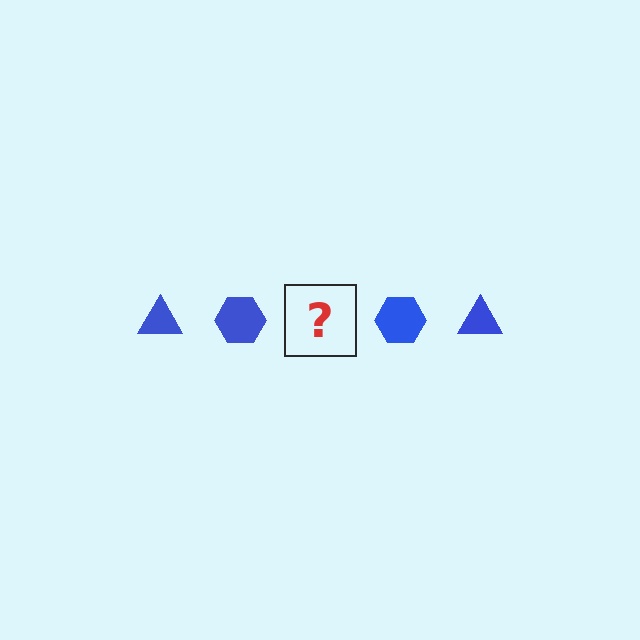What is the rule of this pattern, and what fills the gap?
The rule is that the pattern cycles through triangle, hexagon shapes in blue. The gap should be filled with a blue triangle.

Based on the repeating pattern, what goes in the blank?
The blank should be a blue triangle.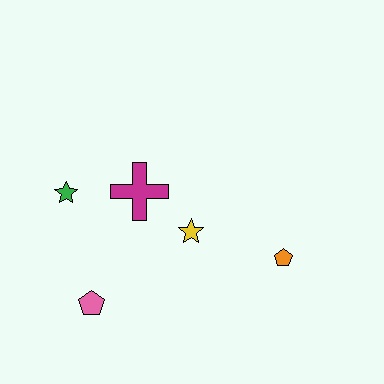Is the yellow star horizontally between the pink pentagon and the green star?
No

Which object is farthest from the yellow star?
The green star is farthest from the yellow star.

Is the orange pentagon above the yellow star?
No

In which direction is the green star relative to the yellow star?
The green star is to the left of the yellow star.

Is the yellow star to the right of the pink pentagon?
Yes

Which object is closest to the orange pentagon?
The yellow star is closest to the orange pentagon.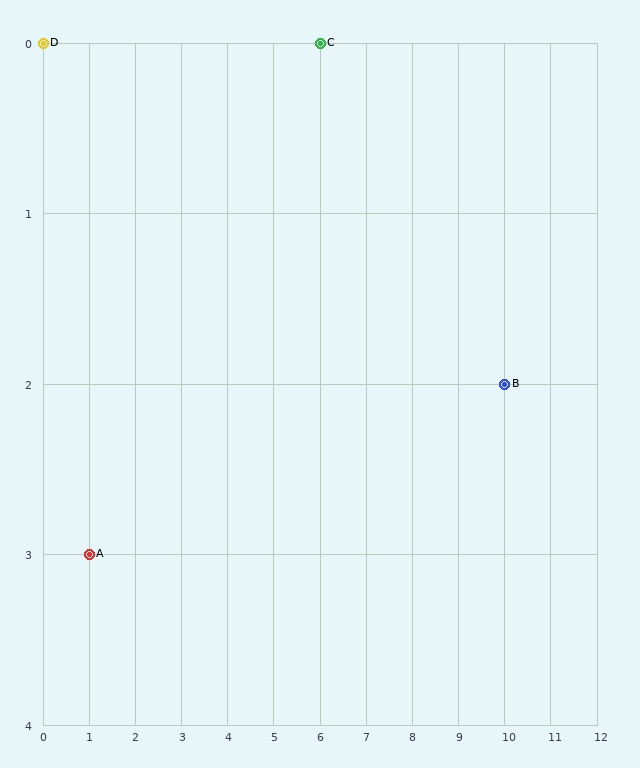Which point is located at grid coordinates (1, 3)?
Point A is at (1, 3).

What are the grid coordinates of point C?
Point C is at grid coordinates (6, 0).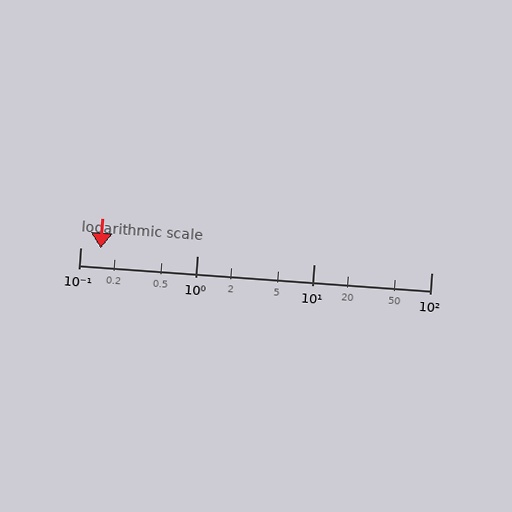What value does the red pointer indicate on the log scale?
The pointer indicates approximately 0.15.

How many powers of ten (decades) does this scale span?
The scale spans 3 decades, from 0.1 to 100.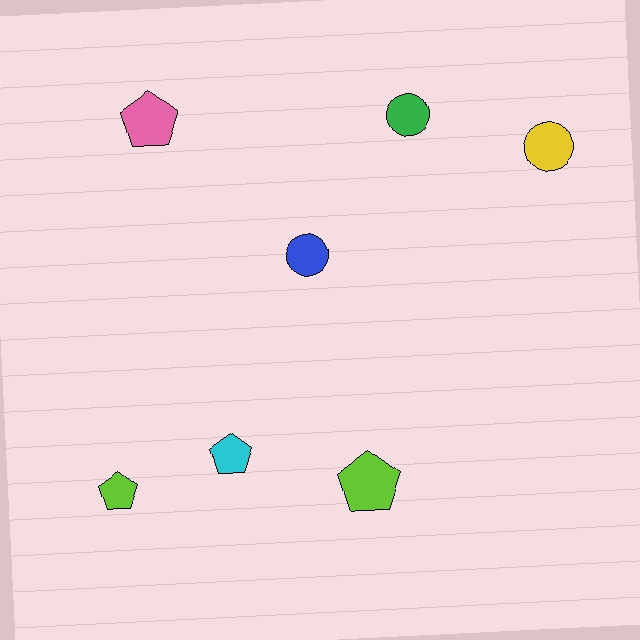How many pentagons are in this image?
There are 4 pentagons.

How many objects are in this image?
There are 7 objects.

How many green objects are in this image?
There is 1 green object.